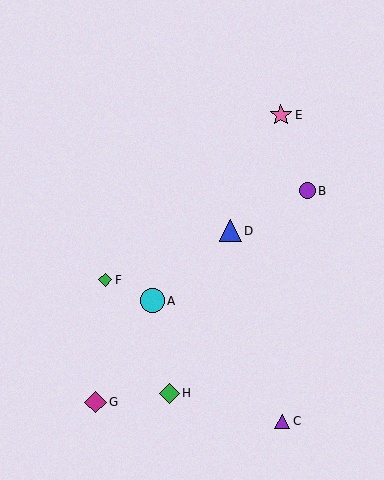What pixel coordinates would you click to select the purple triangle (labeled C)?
Click at (282, 421) to select the purple triangle C.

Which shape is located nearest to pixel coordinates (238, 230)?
The blue triangle (labeled D) at (230, 231) is nearest to that location.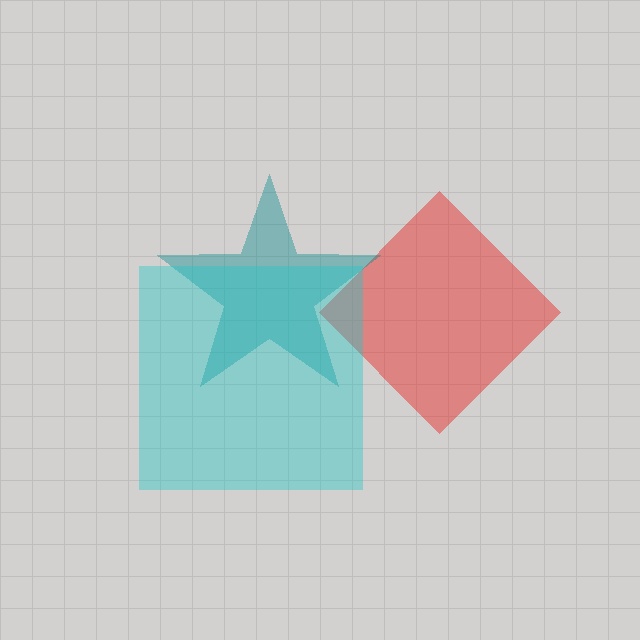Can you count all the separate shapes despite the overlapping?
Yes, there are 3 separate shapes.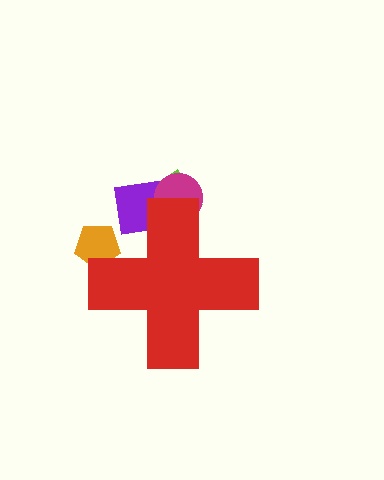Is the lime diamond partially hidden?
Yes, the lime diamond is partially hidden behind the red cross.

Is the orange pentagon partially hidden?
Yes, the orange pentagon is partially hidden behind the red cross.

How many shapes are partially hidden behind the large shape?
4 shapes are partially hidden.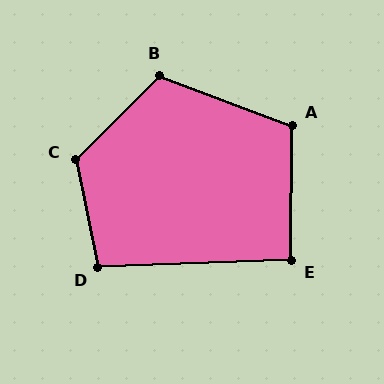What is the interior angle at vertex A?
Approximately 110 degrees (obtuse).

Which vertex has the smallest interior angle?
E, at approximately 92 degrees.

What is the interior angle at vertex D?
Approximately 99 degrees (obtuse).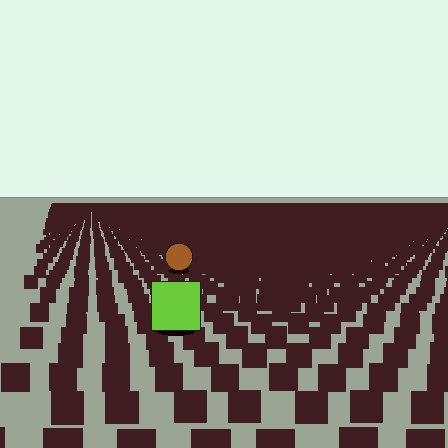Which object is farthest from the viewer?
The brown circle is farthest from the viewer. It appears smaller and the ground texture around it is denser.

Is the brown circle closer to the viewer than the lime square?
No. The lime square is closer — you can tell from the texture gradient: the ground texture is coarser near it.